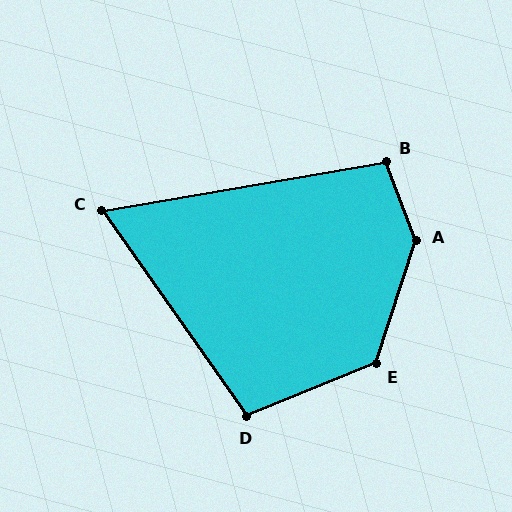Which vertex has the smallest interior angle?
C, at approximately 65 degrees.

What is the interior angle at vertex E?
Approximately 130 degrees (obtuse).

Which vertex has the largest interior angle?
A, at approximately 141 degrees.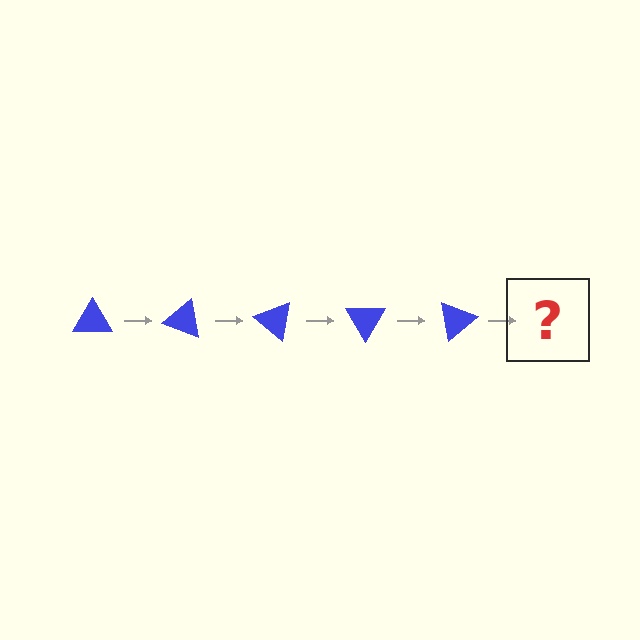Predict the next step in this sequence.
The next step is a blue triangle rotated 100 degrees.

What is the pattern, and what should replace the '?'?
The pattern is that the triangle rotates 20 degrees each step. The '?' should be a blue triangle rotated 100 degrees.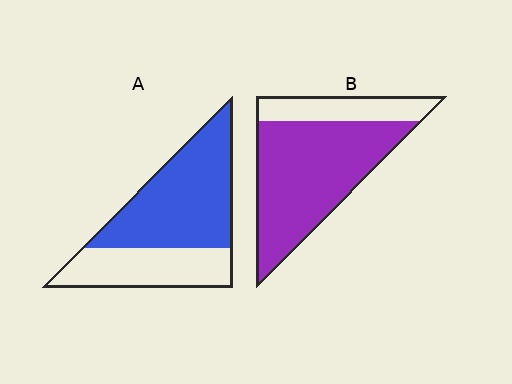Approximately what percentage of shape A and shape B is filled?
A is approximately 65% and B is approximately 75%.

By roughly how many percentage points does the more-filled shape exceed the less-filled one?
By roughly 15 percentage points (B over A).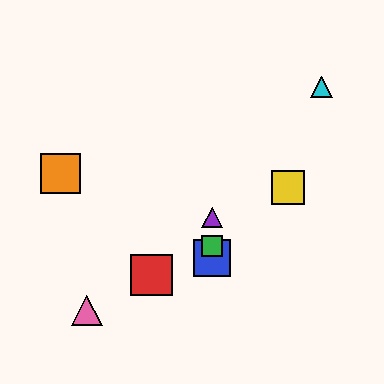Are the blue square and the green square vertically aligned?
Yes, both are at x≈212.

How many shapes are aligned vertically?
3 shapes (the blue square, the green square, the purple triangle) are aligned vertically.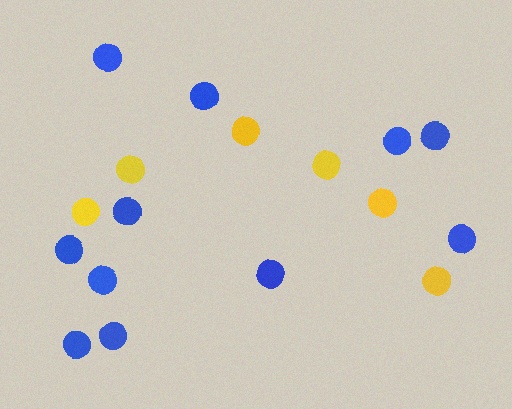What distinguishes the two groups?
There are 2 groups: one group of yellow circles (6) and one group of blue circles (11).